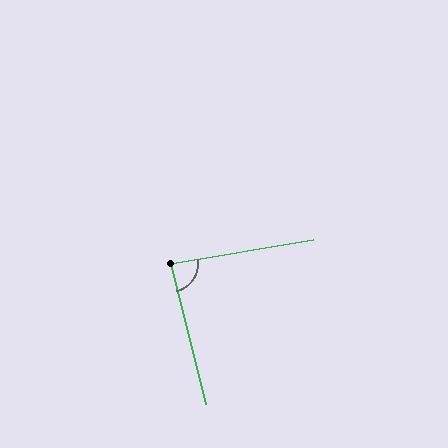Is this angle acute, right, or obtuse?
It is approximately a right angle.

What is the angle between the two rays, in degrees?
Approximately 86 degrees.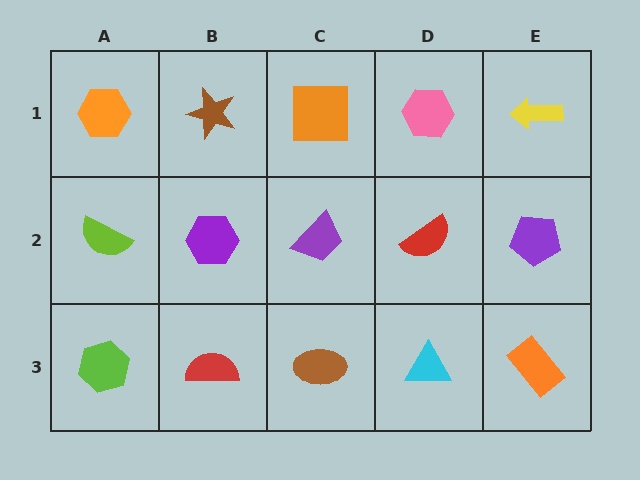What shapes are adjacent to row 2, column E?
A yellow arrow (row 1, column E), an orange rectangle (row 3, column E), a red semicircle (row 2, column D).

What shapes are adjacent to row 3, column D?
A red semicircle (row 2, column D), a brown ellipse (row 3, column C), an orange rectangle (row 3, column E).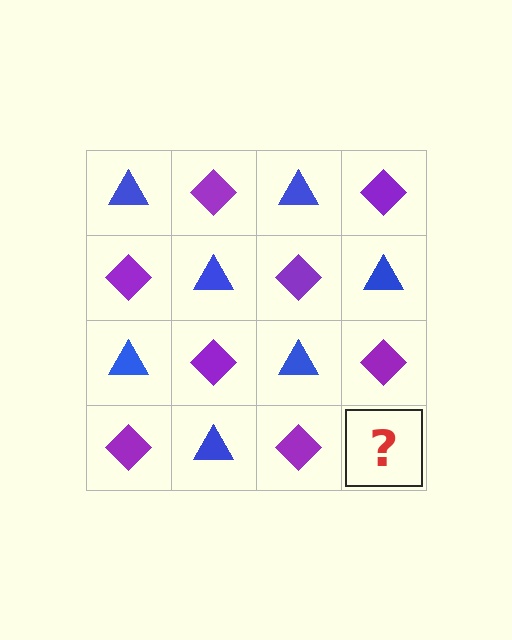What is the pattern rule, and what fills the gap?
The rule is that it alternates blue triangle and purple diamond in a checkerboard pattern. The gap should be filled with a blue triangle.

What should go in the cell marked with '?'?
The missing cell should contain a blue triangle.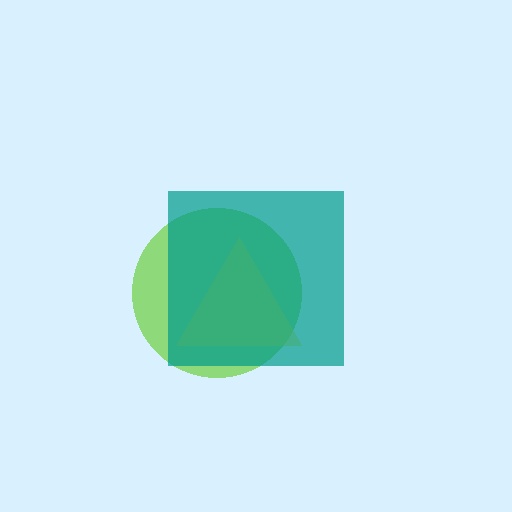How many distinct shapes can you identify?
There are 3 distinct shapes: a lime circle, a yellow triangle, a teal square.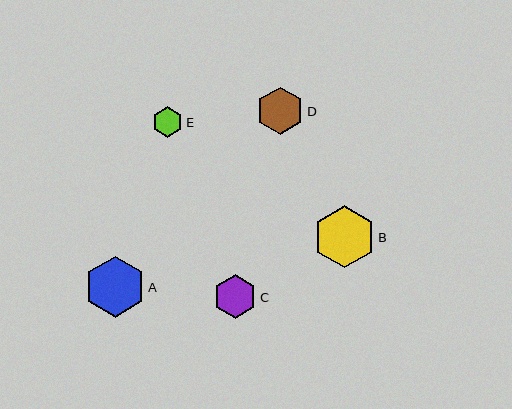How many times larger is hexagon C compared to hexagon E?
Hexagon C is approximately 1.4 times the size of hexagon E.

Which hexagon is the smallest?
Hexagon E is the smallest with a size of approximately 31 pixels.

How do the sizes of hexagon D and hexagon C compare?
Hexagon D and hexagon C are approximately the same size.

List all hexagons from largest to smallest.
From largest to smallest: B, A, D, C, E.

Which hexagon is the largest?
Hexagon B is the largest with a size of approximately 62 pixels.